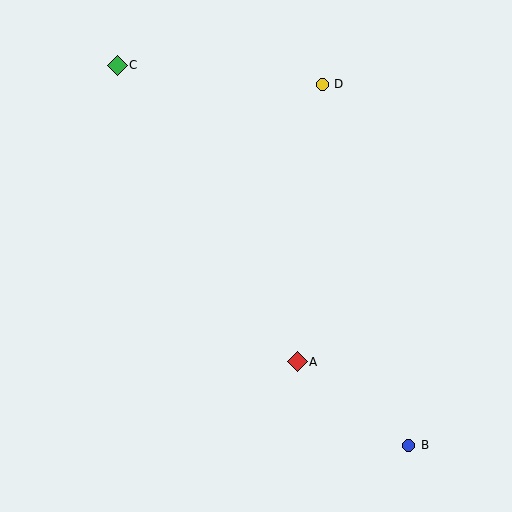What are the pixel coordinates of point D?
Point D is at (322, 84).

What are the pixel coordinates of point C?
Point C is at (117, 65).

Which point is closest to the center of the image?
Point A at (297, 362) is closest to the center.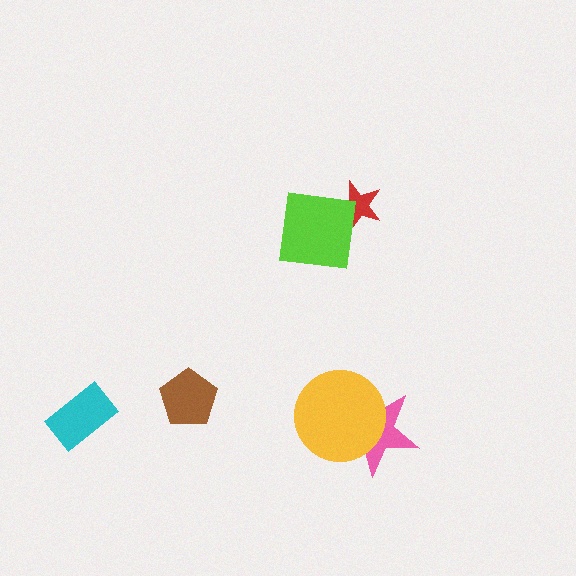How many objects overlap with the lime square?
1 object overlaps with the lime square.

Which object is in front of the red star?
The lime square is in front of the red star.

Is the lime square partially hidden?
No, no other shape covers it.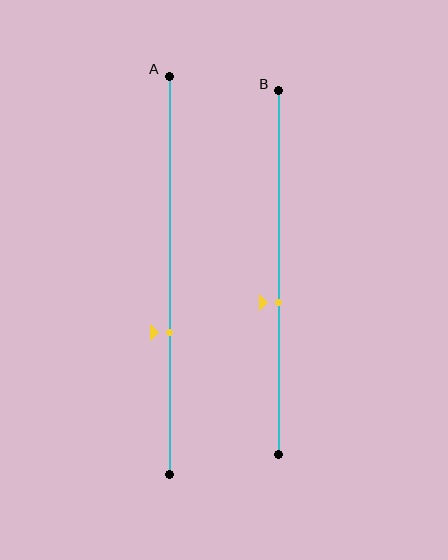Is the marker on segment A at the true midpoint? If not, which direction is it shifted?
No, the marker on segment A is shifted downward by about 14% of the segment length.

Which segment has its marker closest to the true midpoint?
Segment B has its marker closest to the true midpoint.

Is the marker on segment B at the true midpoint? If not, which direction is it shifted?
No, the marker on segment B is shifted downward by about 8% of the segment length.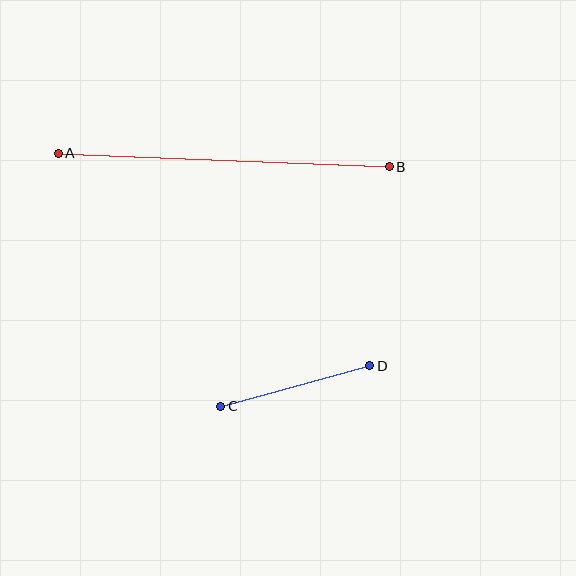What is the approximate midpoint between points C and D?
The midpoint is at approximately (295, 386) pixels.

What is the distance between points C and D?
The distance is approximately 155 pixels.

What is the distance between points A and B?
The distance is approximately 331 pixels.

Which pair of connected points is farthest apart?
Points A and B are farthest apart.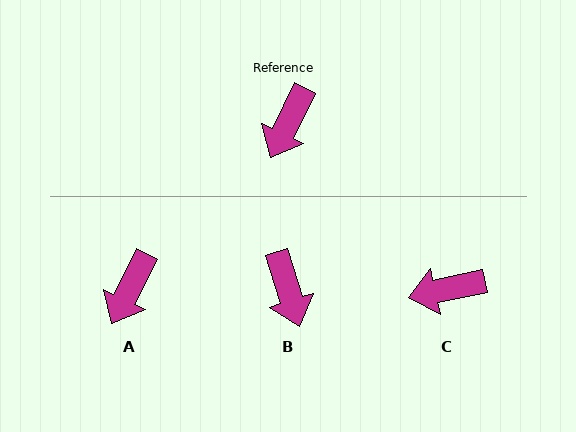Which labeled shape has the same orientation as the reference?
A.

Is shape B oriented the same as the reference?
No, it is off by about 44 degrees.